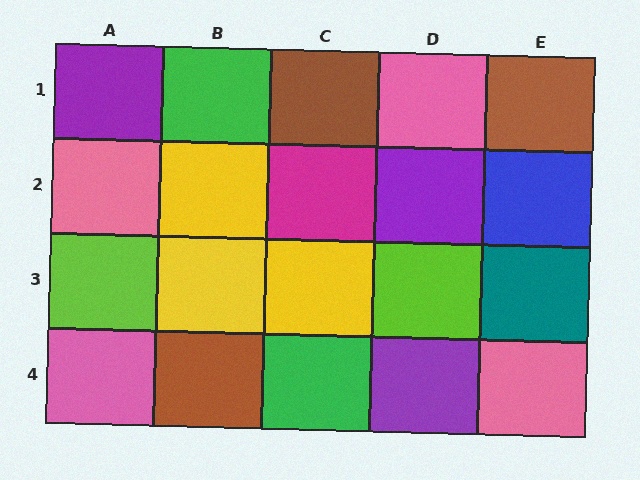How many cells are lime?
2 cells are lime.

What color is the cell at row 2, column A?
Pink.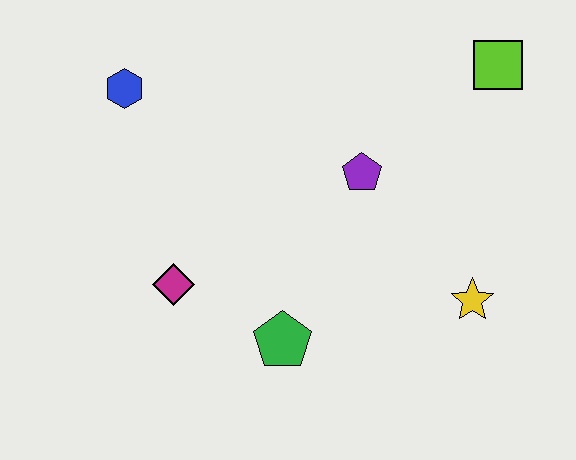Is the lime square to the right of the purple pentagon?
Yes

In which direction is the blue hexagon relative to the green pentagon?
The blue hexagon is above the green pentagon.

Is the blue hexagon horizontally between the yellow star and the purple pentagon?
No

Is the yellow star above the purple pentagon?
No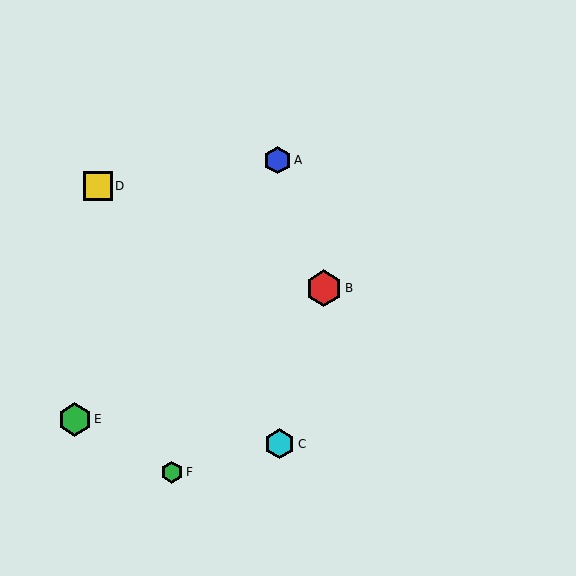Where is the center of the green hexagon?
The center of the green hexagon is at (75, 419).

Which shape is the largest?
The red hexagon (labeled B) is the largest.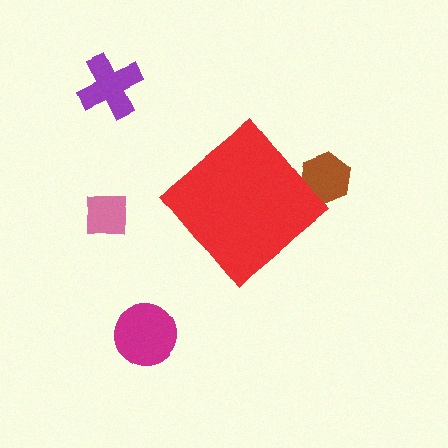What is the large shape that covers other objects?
A red diamond.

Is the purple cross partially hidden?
No, the purple cross is fully visible.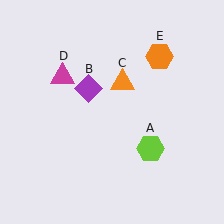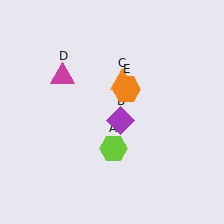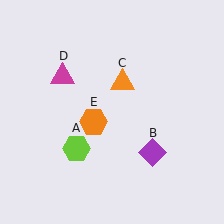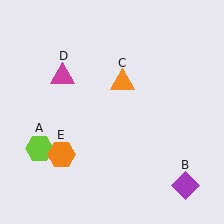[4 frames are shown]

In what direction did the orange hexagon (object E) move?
The orange hexagon (object E) moved down and to the left.